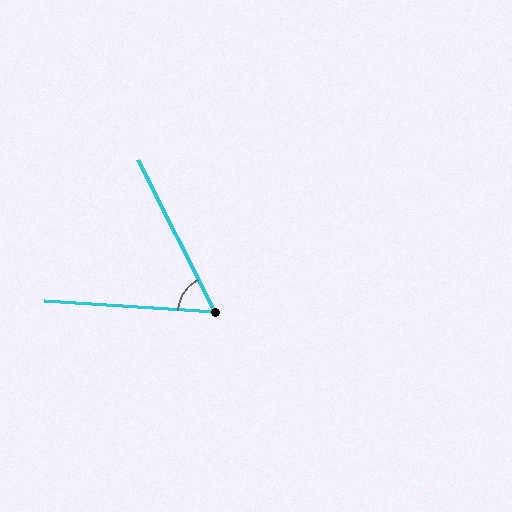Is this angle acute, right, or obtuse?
It is acute.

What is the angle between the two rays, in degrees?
Approximately 60 degrees.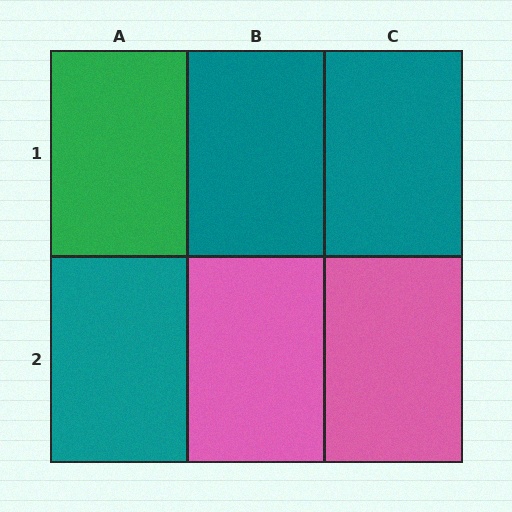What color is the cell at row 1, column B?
Teal.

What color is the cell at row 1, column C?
Teal.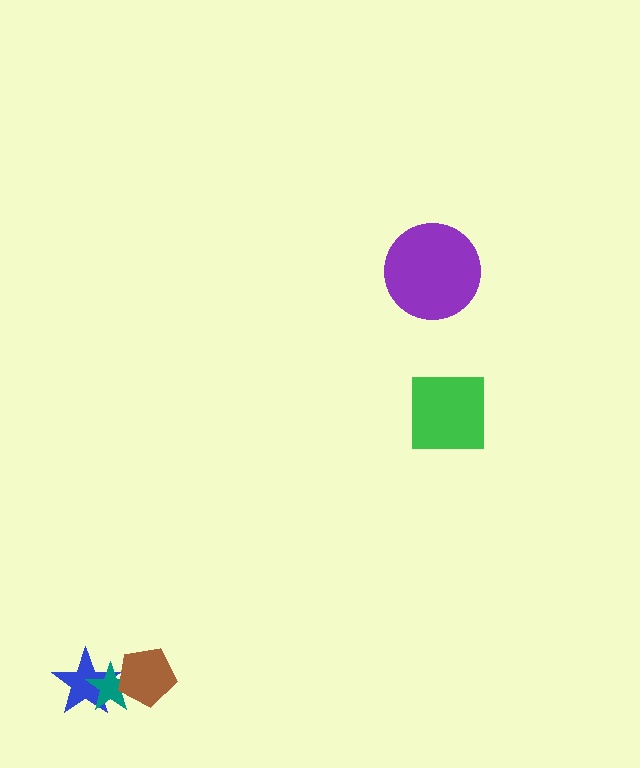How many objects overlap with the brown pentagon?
2 objects overlap with the brown pentagon.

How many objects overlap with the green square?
0 objects overlap with the green square.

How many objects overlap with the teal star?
2 objects overlap with the teal star.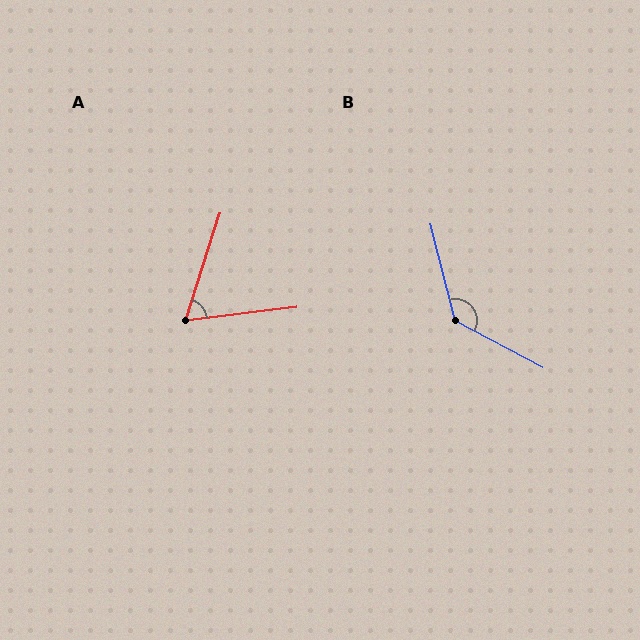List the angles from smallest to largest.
A (65°), B (132°).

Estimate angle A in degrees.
Approximately 65 degrees.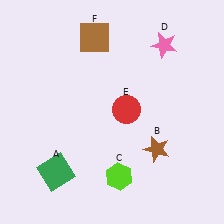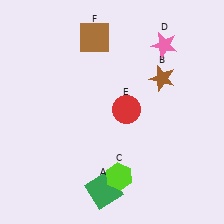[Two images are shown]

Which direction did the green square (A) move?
The green square (A) moved right.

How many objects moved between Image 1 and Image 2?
2 objects moved between the two images.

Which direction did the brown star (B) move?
The brown star (B) moved up.